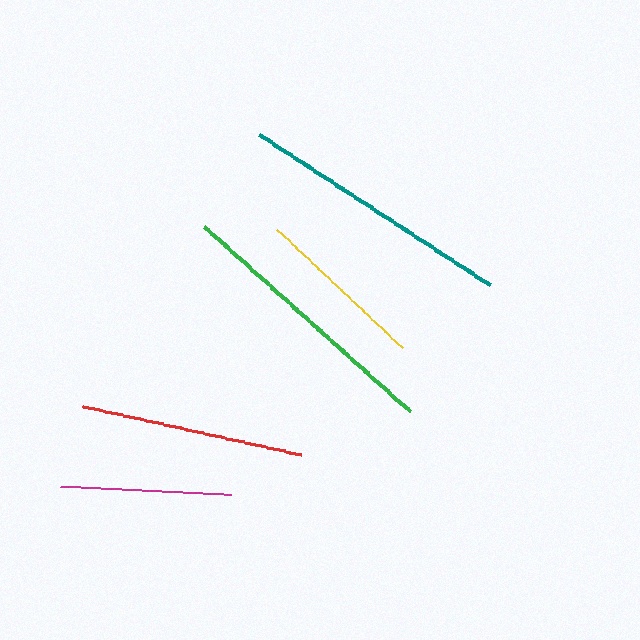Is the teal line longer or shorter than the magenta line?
The teal line is longer than the magenta line.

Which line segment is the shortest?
The magenta line is the shortest at approximately 171 pixels.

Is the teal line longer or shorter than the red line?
The teal line is longer than the red line.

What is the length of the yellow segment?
The yellow segment is approximately 172 pixels long.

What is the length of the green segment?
The green segment is approximately 276 pixels long.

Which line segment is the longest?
The teal line is the longest at approximately 276 pixels.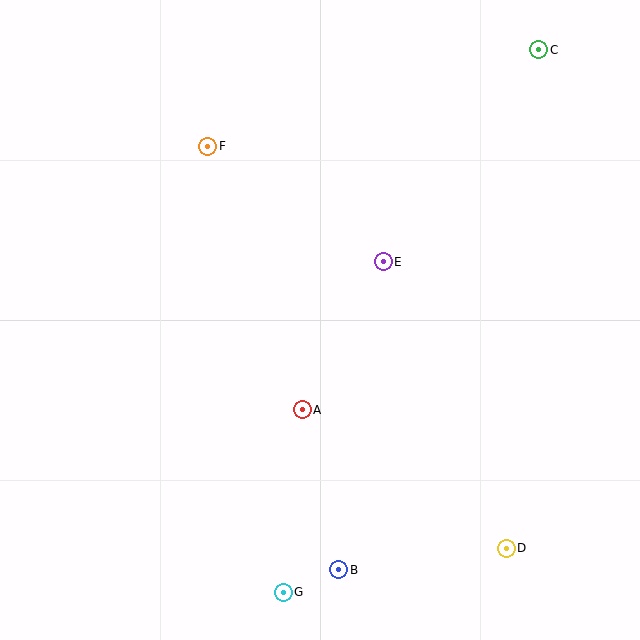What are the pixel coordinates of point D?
Point D is at (506, 548).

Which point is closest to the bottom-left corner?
Point G is closest to the bottom-left corner.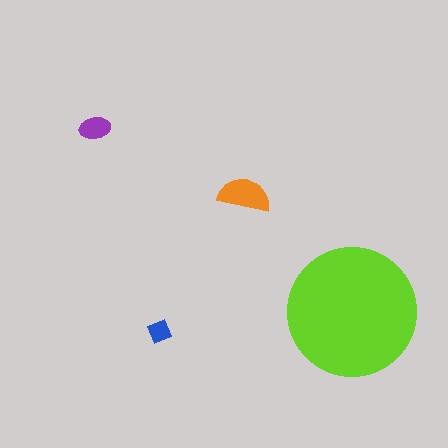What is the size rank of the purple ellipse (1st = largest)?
3rd.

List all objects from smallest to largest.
The blue diamond, the purple ellipse, the orange semicircle, the lime circle.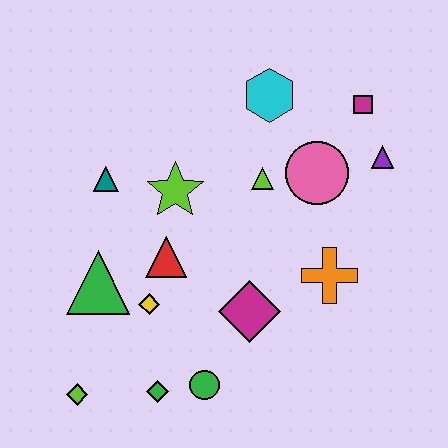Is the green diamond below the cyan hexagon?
Yes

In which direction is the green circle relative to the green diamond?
The green circle is to the right of the green diamond.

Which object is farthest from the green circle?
The magenta square is farthest from the green circle.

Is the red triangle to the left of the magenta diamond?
Yes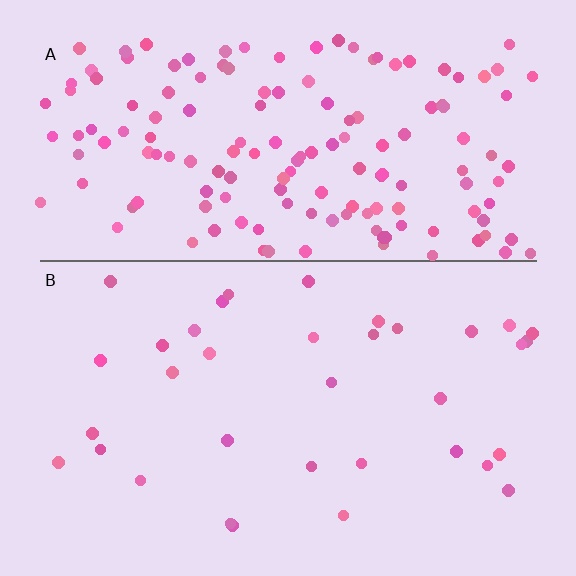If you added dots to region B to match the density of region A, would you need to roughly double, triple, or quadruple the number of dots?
Approximately quadruple.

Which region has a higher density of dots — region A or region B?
A (the top).